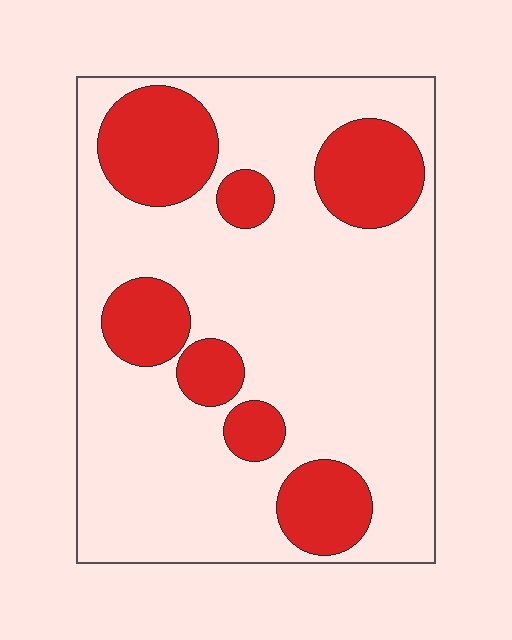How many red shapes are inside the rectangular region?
7.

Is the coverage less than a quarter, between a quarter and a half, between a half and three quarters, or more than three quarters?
Between a quarter and a half.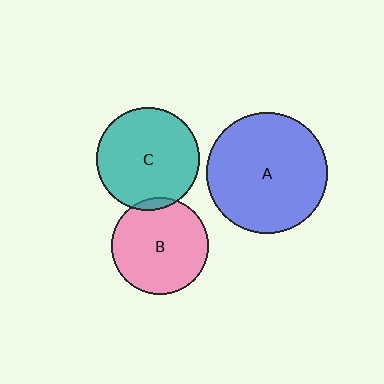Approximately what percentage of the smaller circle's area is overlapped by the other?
Approximately 5%.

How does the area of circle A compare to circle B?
Approximately 1.6 times.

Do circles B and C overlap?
Yes.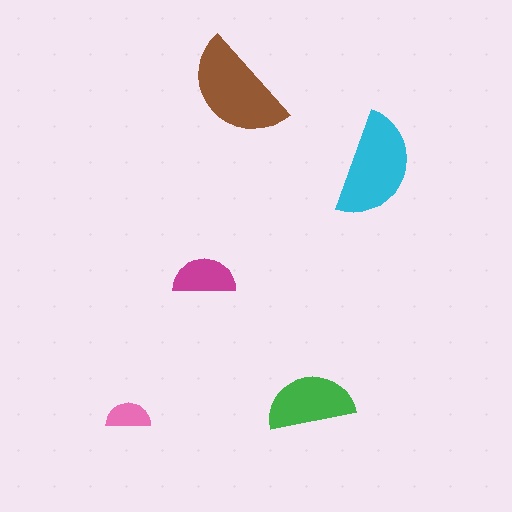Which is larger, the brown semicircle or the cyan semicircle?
The brown one.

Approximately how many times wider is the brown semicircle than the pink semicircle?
About 2.5 times wider.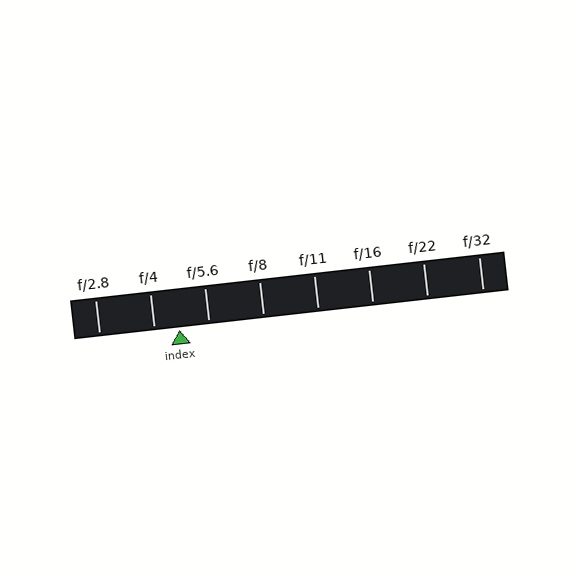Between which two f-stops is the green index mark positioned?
The index mark is between f/4 and f/5.6.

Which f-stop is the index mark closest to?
The index mark is closest to f/4.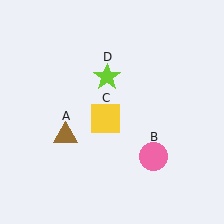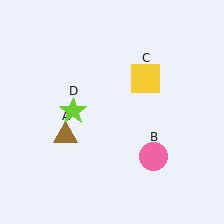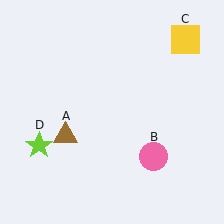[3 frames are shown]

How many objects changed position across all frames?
2 objects changed position: yellow square (object C), lime star (object D).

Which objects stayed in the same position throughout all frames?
Brown triangle (object A) and pink circle (object B) remained stationary.